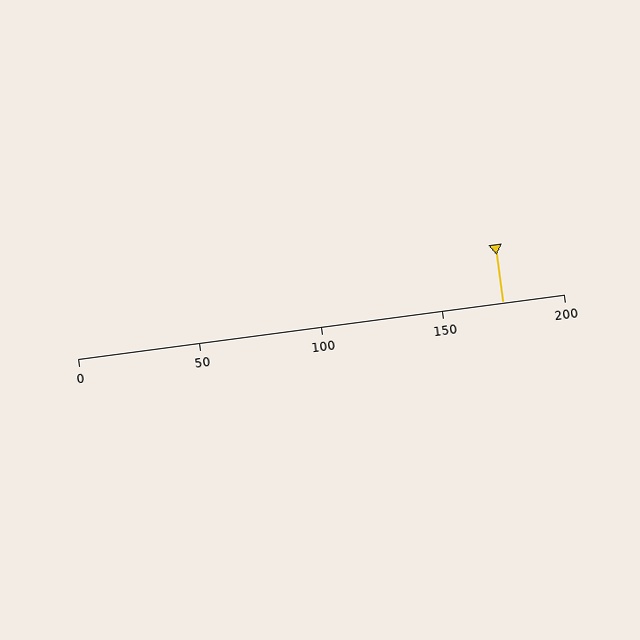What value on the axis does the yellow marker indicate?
The marker indicates approximately 175.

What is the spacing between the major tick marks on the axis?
The major ticks are spaced 50 apart.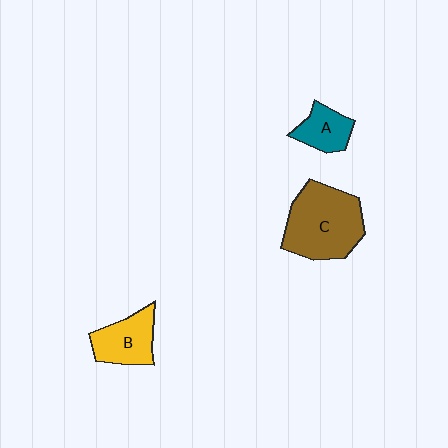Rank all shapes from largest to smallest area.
From largest to smallest: C (brown), B (yellow), A (teal).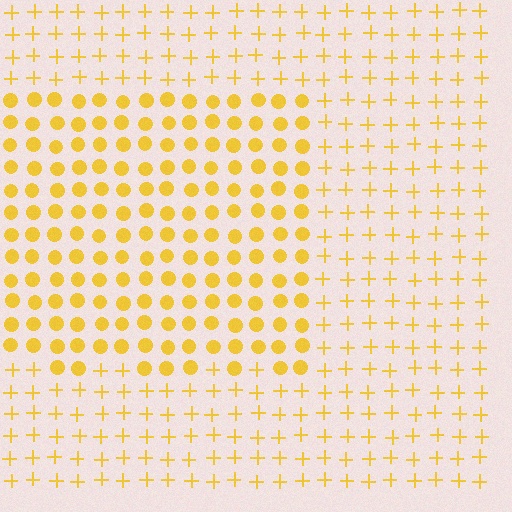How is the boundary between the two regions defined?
The boundary is defined by a change in element shape: circles inside vs. plus signs outside. All elements share the same color and spacing.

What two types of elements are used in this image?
The image uses circles inside the rectangle region and plus signs outside it.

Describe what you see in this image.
The image is filled with small yellow elements arranged in a uniform grid. A rectangle-shaped region contains circles, while the surrounding area contains plus signs. The boundary is defined purely by the change in element shape.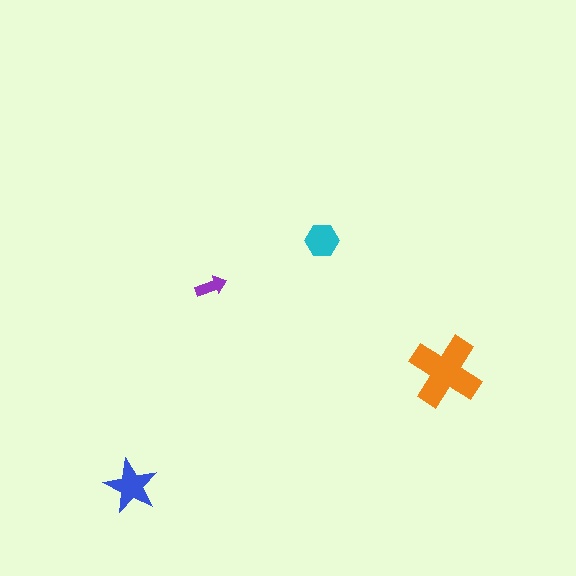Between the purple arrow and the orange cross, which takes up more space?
The orange cross.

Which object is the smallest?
The purple arrow.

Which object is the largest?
The orange cross.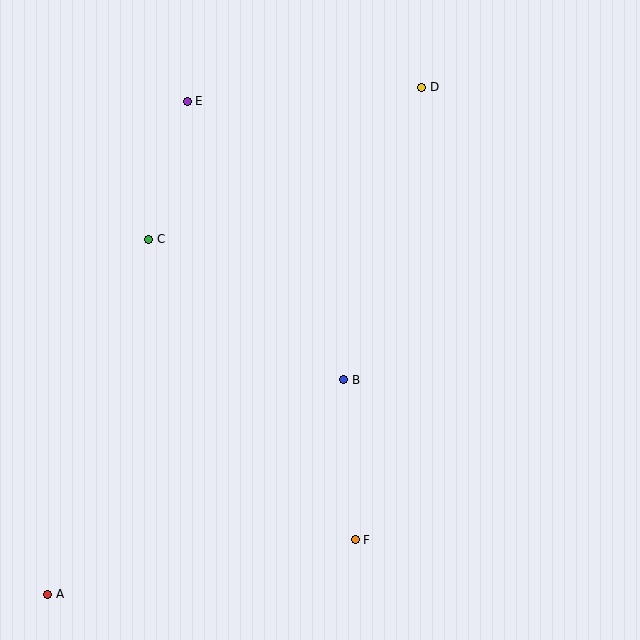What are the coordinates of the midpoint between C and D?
The midpoint between C and D is at (285, 163).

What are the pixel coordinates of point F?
Point F is at (355, 540).